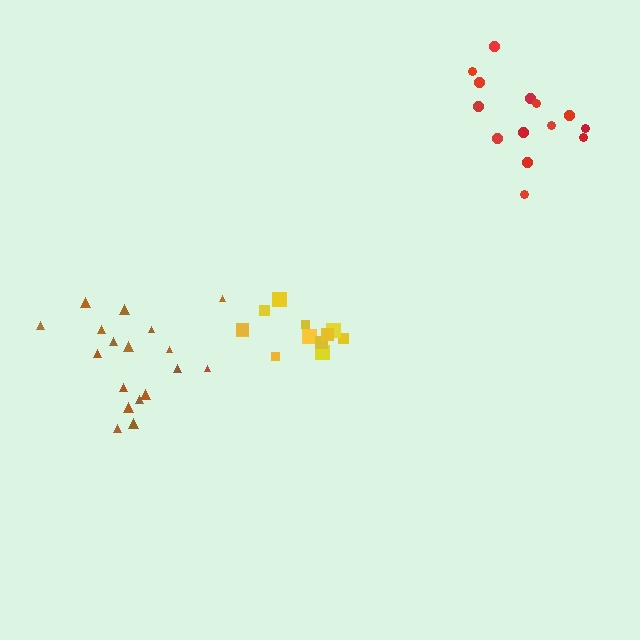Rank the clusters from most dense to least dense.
yellow, brown, red.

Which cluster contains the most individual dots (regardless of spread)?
Brown (19).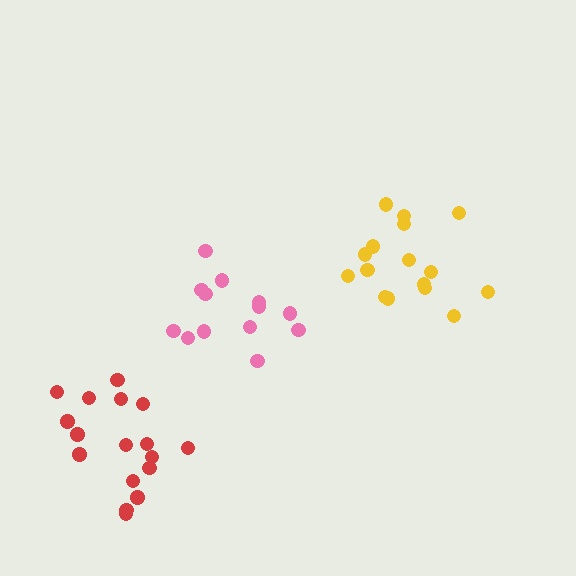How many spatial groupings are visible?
There are 3 spatial groupings.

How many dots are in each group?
Group 1: 17 dots, Group 2: 13 dots, Group 3: 16 dots (46 total).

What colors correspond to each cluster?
The clusters are colored: red, pink, yellow.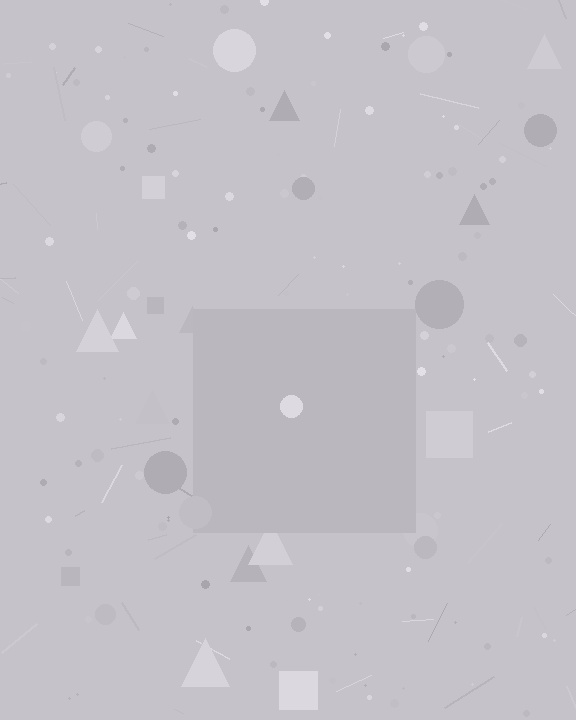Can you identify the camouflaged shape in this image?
The camouflaged shape is a square.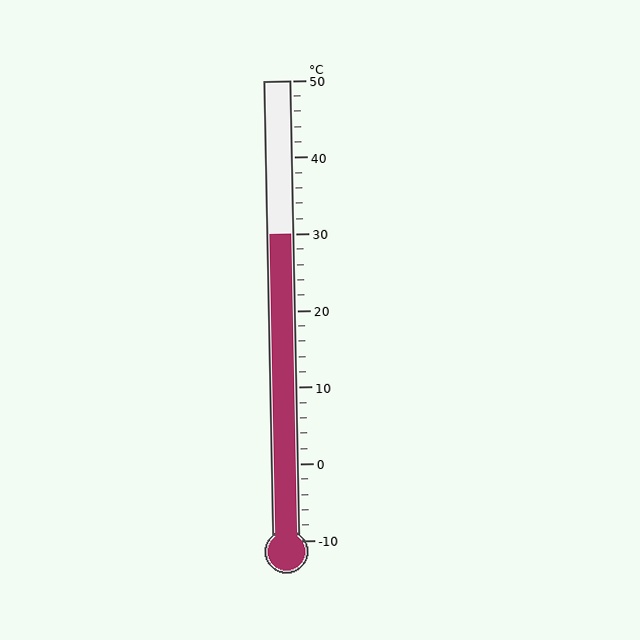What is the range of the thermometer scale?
The thermometer scale ranges from -10°C to 50°C.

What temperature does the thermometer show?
The thermometer shows approximately 30°C.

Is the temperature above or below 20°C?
The temperature is above 20°C.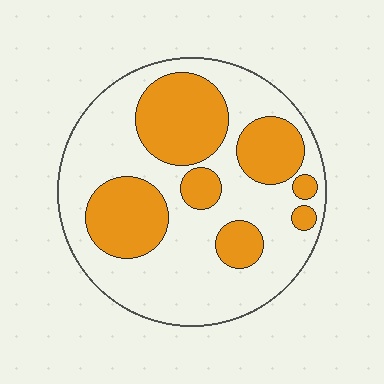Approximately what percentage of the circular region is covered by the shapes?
Approximately 35%.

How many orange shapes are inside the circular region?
7.